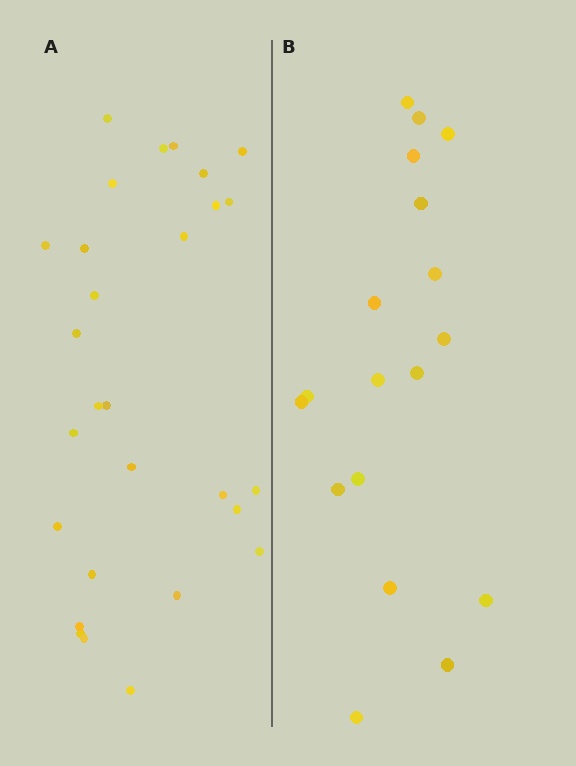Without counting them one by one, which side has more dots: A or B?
Region A (the left region) has more dots.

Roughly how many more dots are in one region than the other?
Region A has roughly 10 or so more dots than region B.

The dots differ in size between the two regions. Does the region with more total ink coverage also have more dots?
No. Region B has more total ink coverage because its dots are larger, but region A actually contains more individual dots. Total area can be misleading — the number of items is what matters here.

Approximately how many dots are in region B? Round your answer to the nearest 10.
About 20 dots. (The exact count is 18, which rounds to 20.)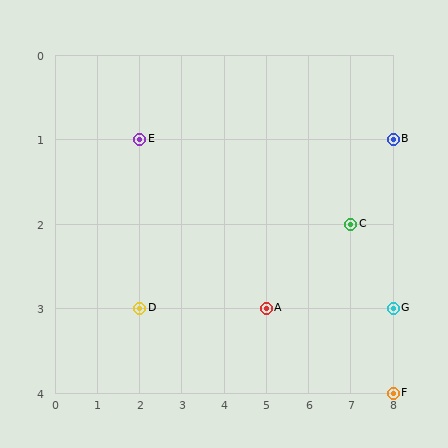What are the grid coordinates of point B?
Point B is at grid coordinates (8, 1).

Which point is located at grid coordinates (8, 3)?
Point G is at (8, 3).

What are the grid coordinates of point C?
Point C is at grid coordinates (7, 2).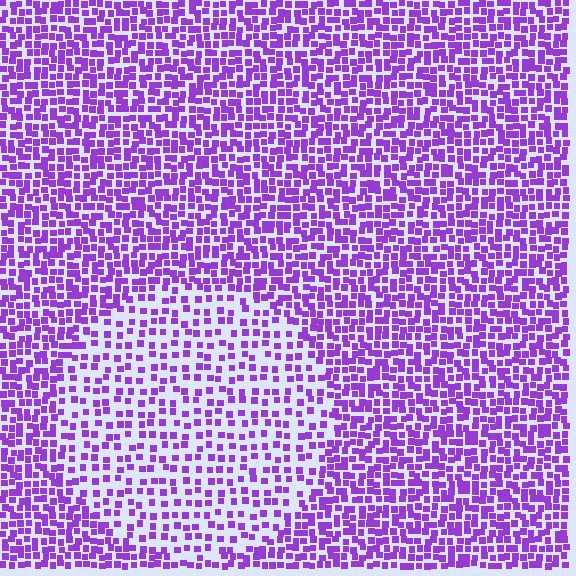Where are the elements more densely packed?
The elements are more densely packed outside the circle boundary.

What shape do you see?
I see a circle.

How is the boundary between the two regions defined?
The boundary is defined by a change in element density (approximately 1.9x ratio). All elements are the same color, size, and shape.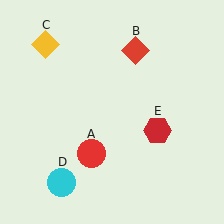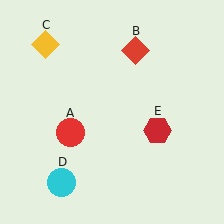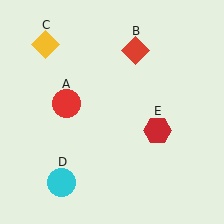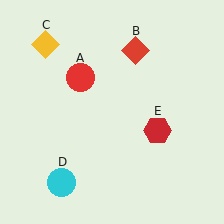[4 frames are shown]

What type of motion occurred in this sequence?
The red circle (object A) rotated clockwise around the center of the scene.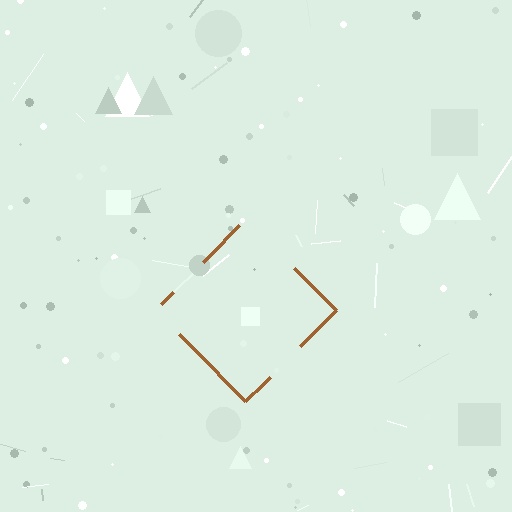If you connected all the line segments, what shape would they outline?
They would outline a diamond.